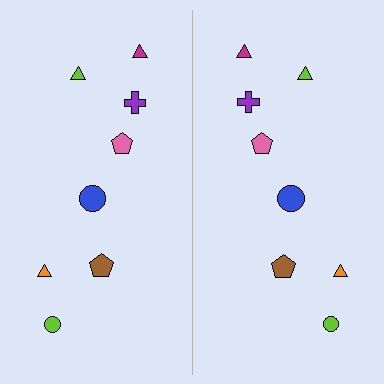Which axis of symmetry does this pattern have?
The pattern has a vertical axis of symmetry running through the center of the image.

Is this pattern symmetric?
Yes, this pattern has bilateral (reflection) symmetry.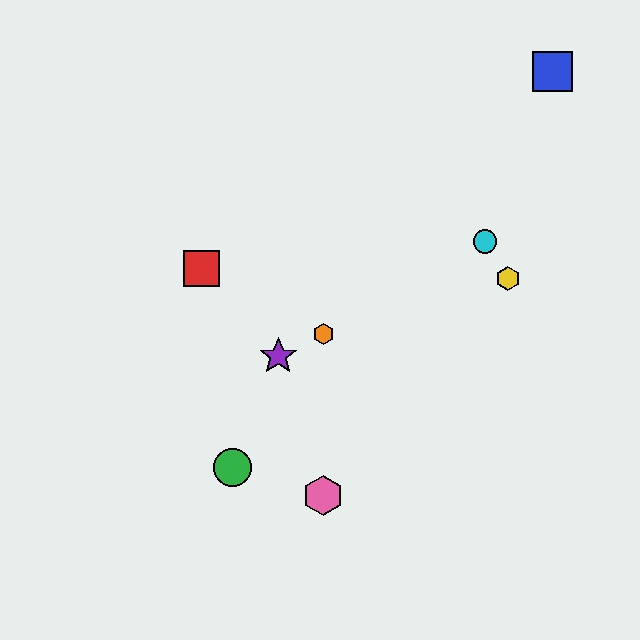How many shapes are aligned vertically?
2 shapes (the orange hexagon, the pink hexagon) are aligned vertically.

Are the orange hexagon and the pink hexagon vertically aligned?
Yes, both are at x≈323.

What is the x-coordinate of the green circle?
The green circle is at x≈233.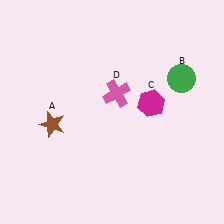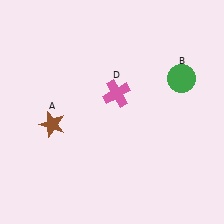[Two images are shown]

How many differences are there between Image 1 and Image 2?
There is 1 difference between the two images.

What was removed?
The magenta hexagon (C) was removed in Image 2.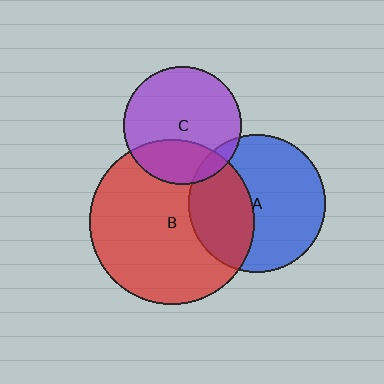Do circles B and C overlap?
Yes.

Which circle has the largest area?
Circle B (red).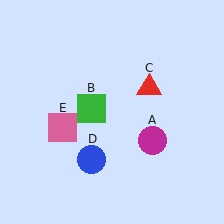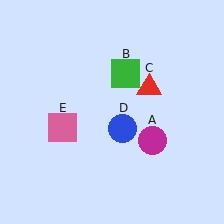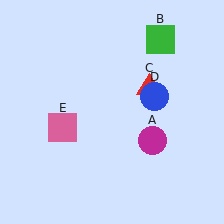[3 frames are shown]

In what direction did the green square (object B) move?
The green square (object B) moved up and to the right.